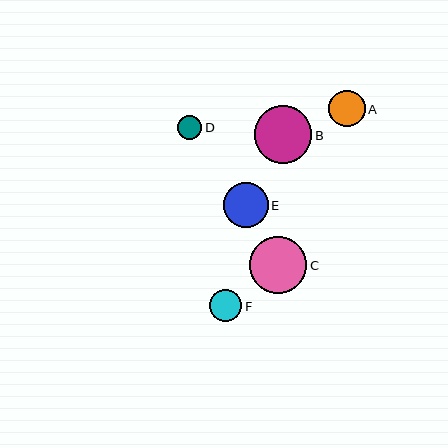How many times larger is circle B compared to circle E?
Circle B is approximately 1.3 times the size of circle E.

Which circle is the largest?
Circle B is the largest with a size of approximately 58 pixels.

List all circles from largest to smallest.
From largest to smallest: B, C, E, A, F, D.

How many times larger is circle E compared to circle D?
Circle E is approximately 1.9 times the size of circle D.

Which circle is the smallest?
Circle D is the smallest with a size of approximately 24 pixels.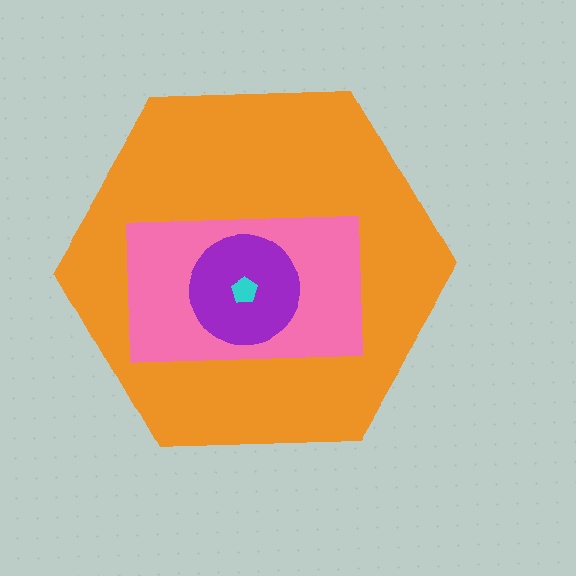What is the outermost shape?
The orange hexagon.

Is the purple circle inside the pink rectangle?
Yes.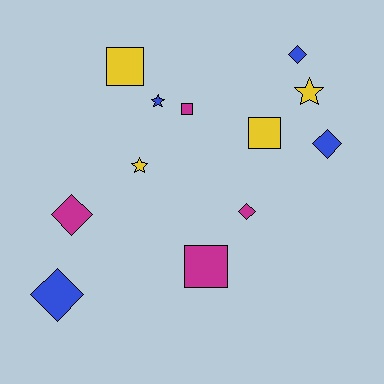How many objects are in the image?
There are 12 objects.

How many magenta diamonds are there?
There are 2 magenta diamonds.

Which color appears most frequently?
Magenta, with 4 objects.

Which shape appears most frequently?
Diamond, with 5 objects.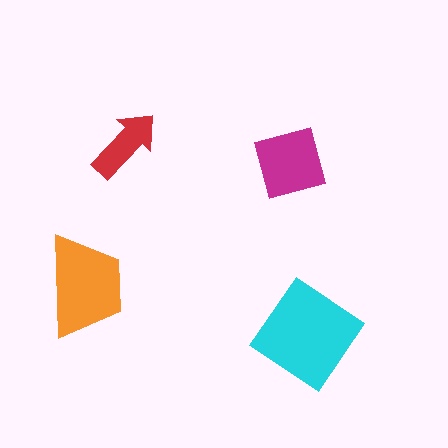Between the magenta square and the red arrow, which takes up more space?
The magenta square.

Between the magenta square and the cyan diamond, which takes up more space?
The cyan diamond.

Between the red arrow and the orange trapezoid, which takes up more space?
The orange trapezoid.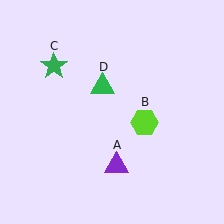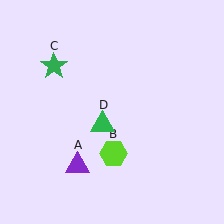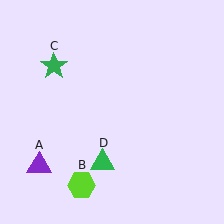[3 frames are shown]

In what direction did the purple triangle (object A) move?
The purple triangle (object A) moved left.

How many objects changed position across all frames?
3 objects changed position: purple triangle (object A), lime hexagon (object B), green triangle (object D).